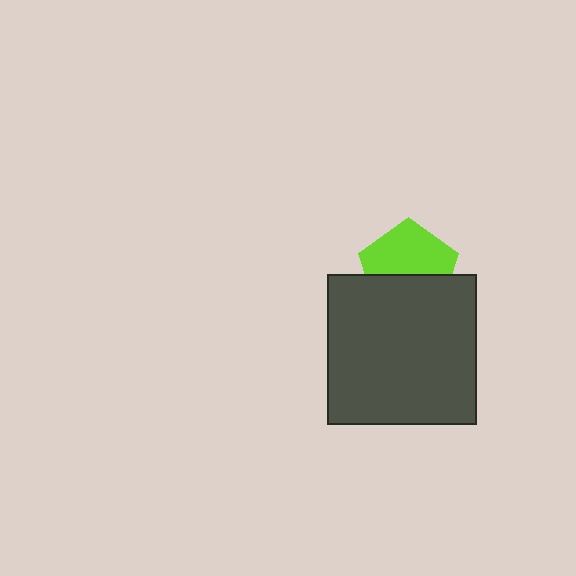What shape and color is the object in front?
The object in front is a dark gray square.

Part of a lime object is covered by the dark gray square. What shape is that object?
It is a pentagon.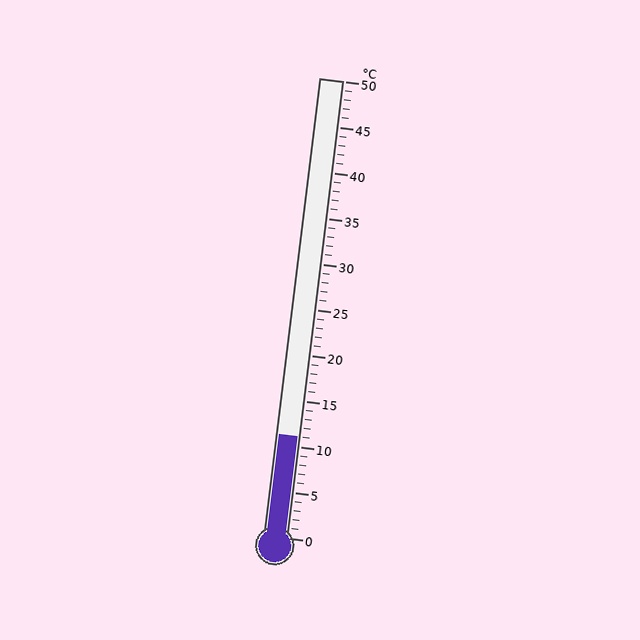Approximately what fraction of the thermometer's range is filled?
The thermometer is filled to approximately 20% of its range.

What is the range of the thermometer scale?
The thermometer scale ranges from 0°C to 50°C.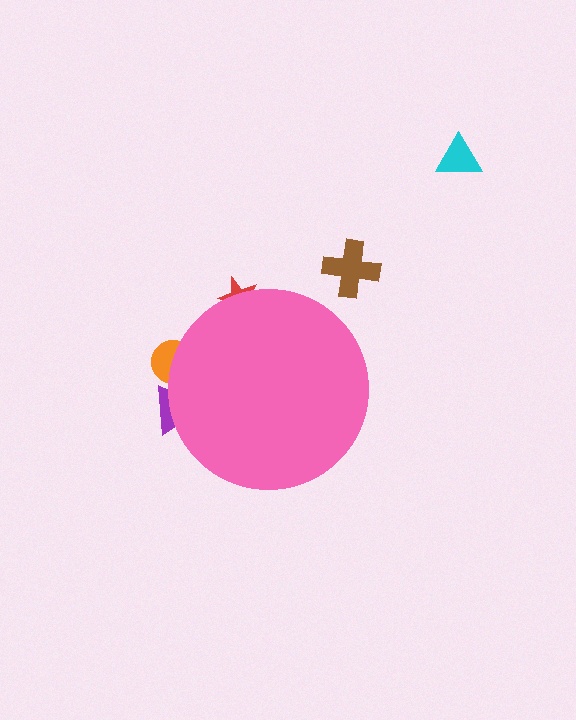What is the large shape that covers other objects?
A pink circle.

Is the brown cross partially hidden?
No, the brown cross is fully visible.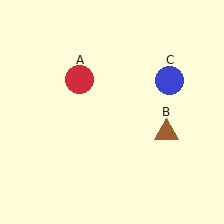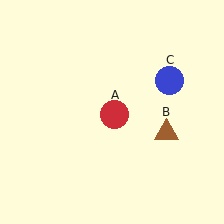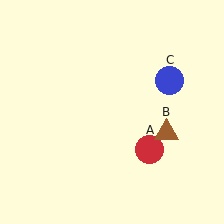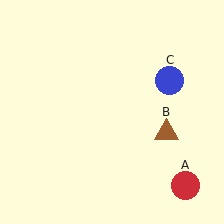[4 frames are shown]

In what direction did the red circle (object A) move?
The red circle (object A) moved down and to the right.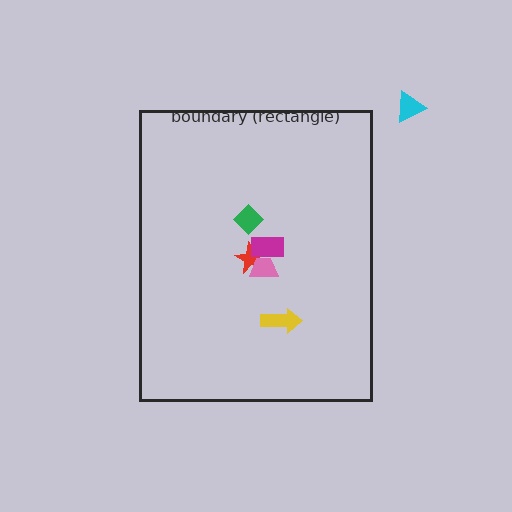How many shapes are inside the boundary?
5 inside, 1 outside.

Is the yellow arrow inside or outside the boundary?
Inside.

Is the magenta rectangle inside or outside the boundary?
Inside.